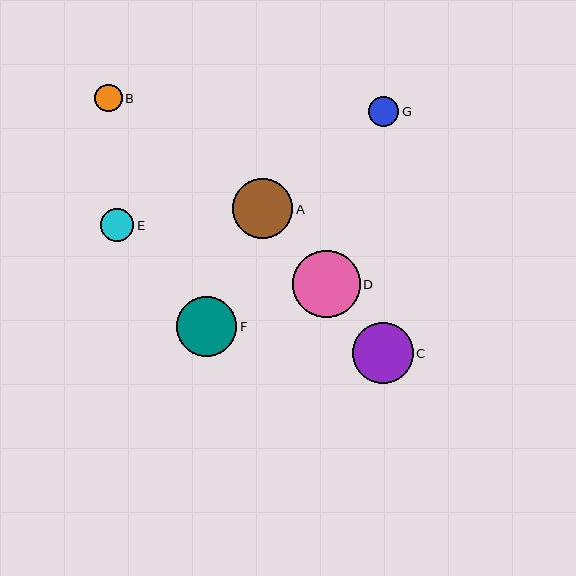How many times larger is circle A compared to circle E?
Circle A is approximately 1.8 times the size of circle E.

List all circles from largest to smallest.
From largest to smallest: D, C, A, F, E, G, B.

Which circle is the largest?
Circle D is the largest with a size of approximately 67 pixels.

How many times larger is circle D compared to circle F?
Circle D is approximately 1.1 times the size of circle F.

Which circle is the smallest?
Circle B is the smallest with a size of approximately 27 pixels.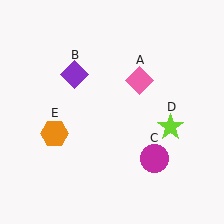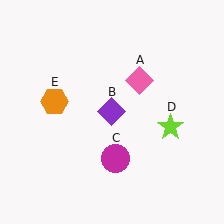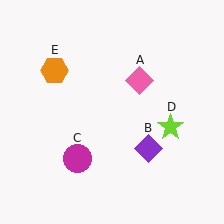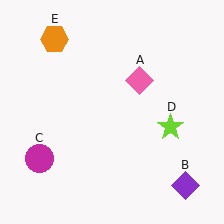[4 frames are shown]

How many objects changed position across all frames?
3 objects changed position: purple diamond (object B), magenta circle (object C), orange hexagon (object E).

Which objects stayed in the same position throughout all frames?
Pink diamond (object A) and lime star (object D) remained stationary.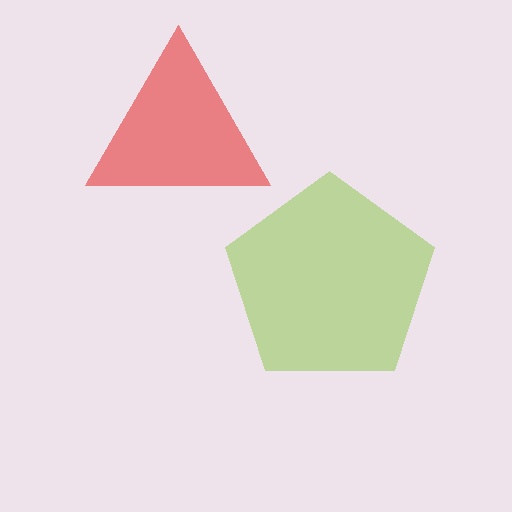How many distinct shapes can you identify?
There are 2 distinct shapes: a red triangle, a lime pentagon.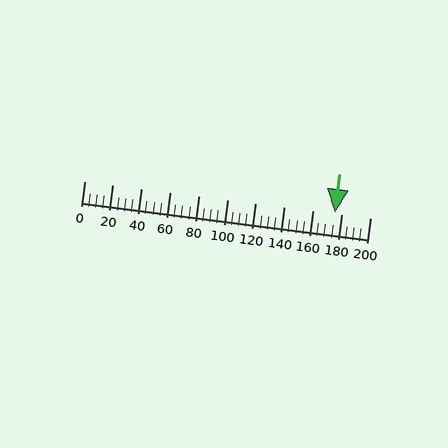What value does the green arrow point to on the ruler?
The green arrow points to approximately 175.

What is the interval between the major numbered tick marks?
The major tick marks are spaced 20 units apart.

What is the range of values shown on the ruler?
The ruler shows values from 0 to 200.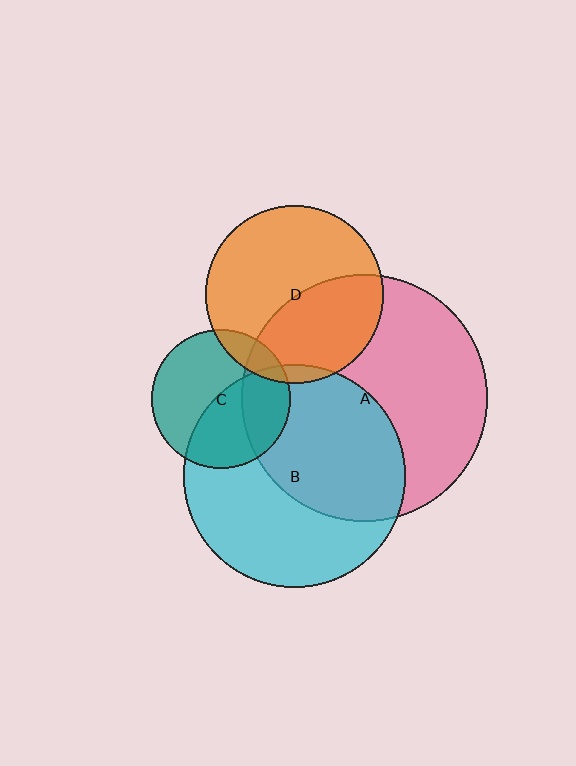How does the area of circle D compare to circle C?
Approximately 1.6 times.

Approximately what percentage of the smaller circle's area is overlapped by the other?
Approximately 40%.